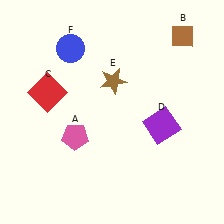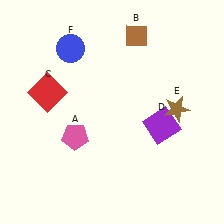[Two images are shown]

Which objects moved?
The objects that moved are: the brown diamond (B), the brown star (E).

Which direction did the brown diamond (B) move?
The brown diamond (B) moved left.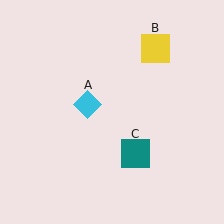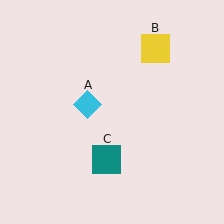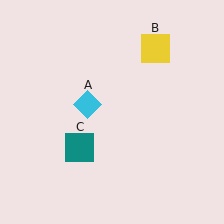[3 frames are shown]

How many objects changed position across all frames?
1 object changed position: teal square (object C).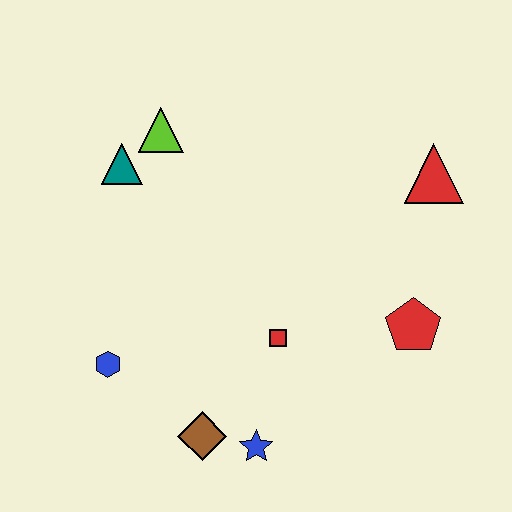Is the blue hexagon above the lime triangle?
No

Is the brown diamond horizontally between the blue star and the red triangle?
No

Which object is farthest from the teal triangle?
The red pentagon is farthest from the teal triangle.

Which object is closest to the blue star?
The brown diamond is closest to the blue star.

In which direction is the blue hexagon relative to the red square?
The blue hexagon is to the left of the red square.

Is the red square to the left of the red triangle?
Yes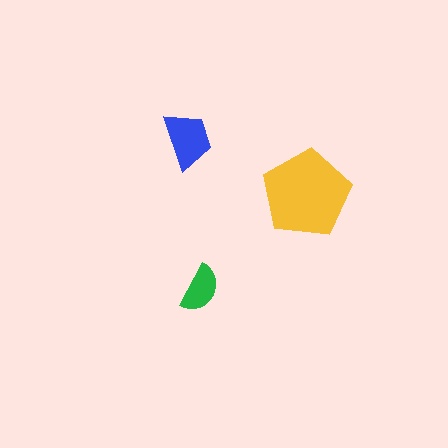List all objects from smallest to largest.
The green semicircle, the blue trapezoid, the yellow pentagon.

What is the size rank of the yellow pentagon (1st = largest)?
1st.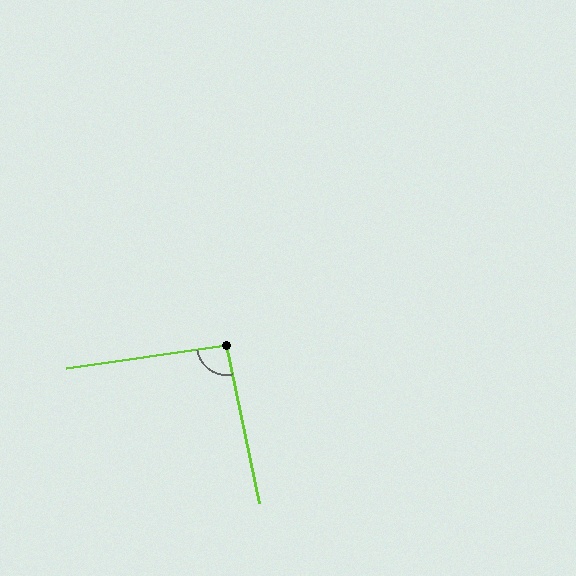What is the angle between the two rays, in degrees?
Approximately 93 degrees.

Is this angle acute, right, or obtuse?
It is approximately a right angle.